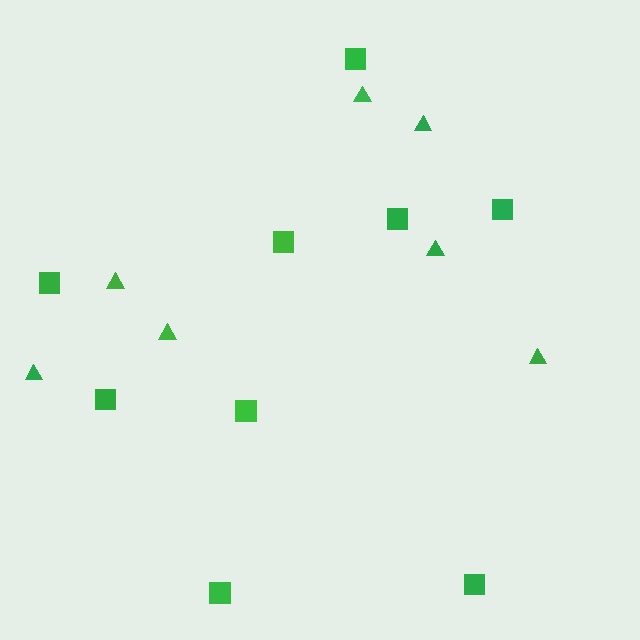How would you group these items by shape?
There are 2 groups: one group of squares (9) and one group of triangles (7).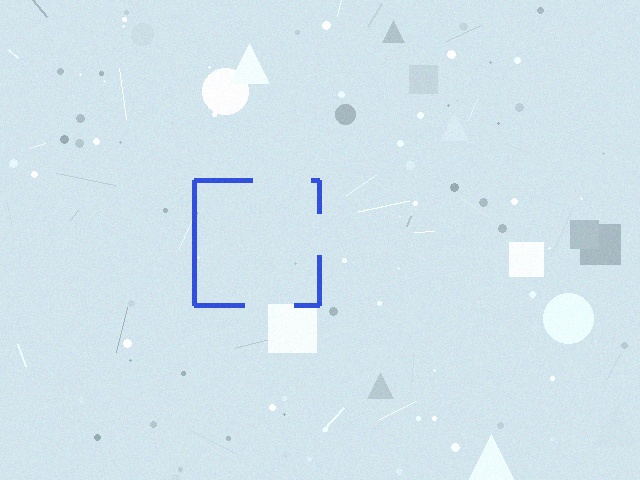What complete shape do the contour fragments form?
The contour fragments form a square.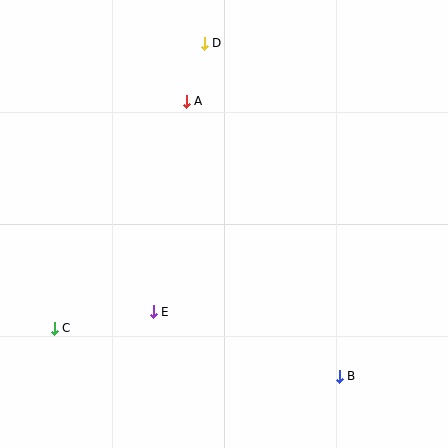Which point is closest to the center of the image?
Point E at (153, 312) is closest to the center.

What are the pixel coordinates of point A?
Point A is at (186, 101).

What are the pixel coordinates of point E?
Point E is at (153, 312).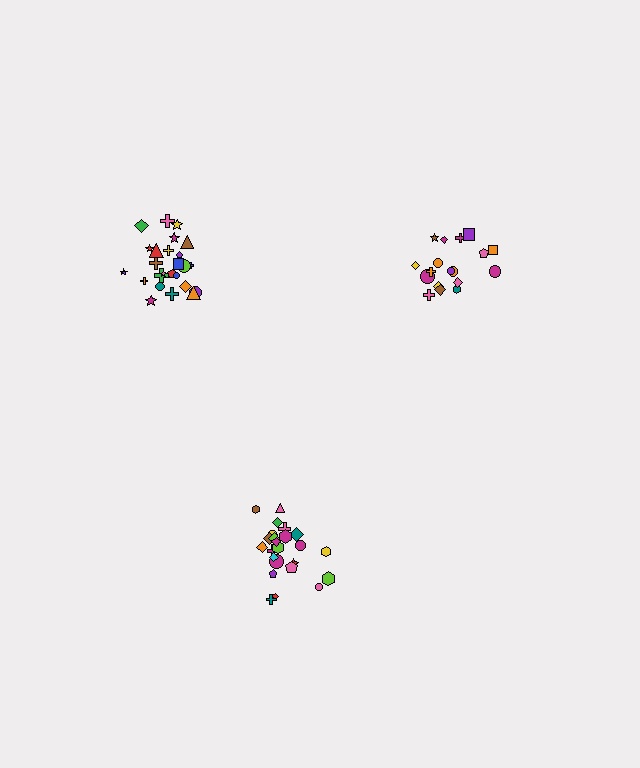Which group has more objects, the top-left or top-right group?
The top-left group.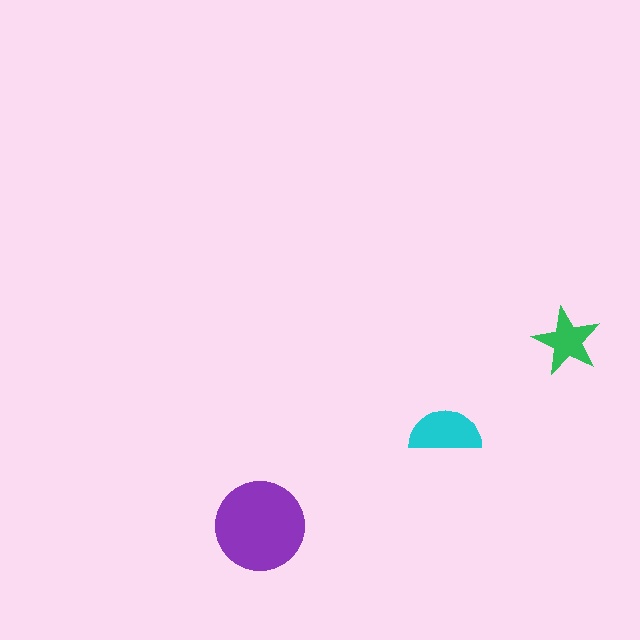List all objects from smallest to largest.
The green star, the cyan semicircle, the purple circle.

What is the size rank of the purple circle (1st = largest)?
1st.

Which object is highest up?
The green star is topmost.